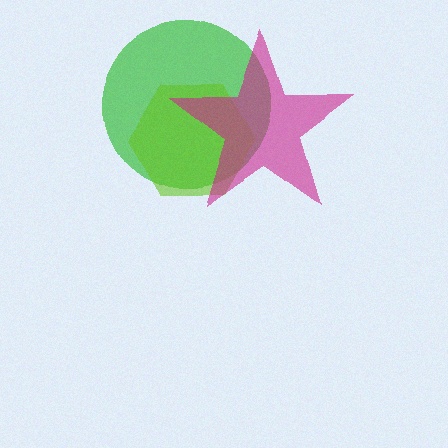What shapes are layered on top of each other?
The layered shapes are: a green circle, a lime hexagon, a magenta star.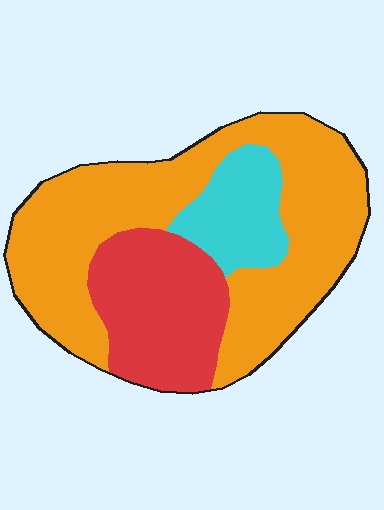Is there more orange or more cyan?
Orange.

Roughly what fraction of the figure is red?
Red takes up between a sixth and a third of the figure.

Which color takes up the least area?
Cyan, at roughly 15%.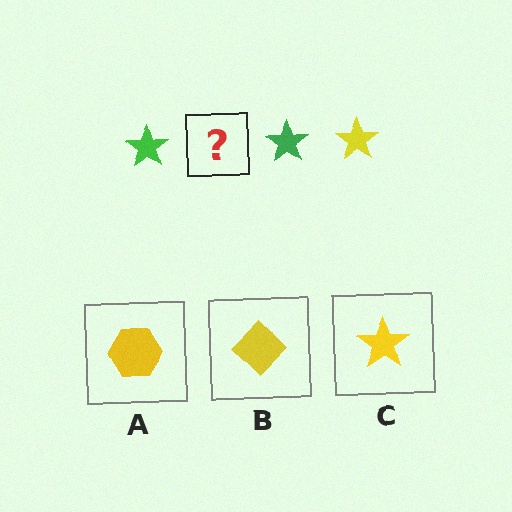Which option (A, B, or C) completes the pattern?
C.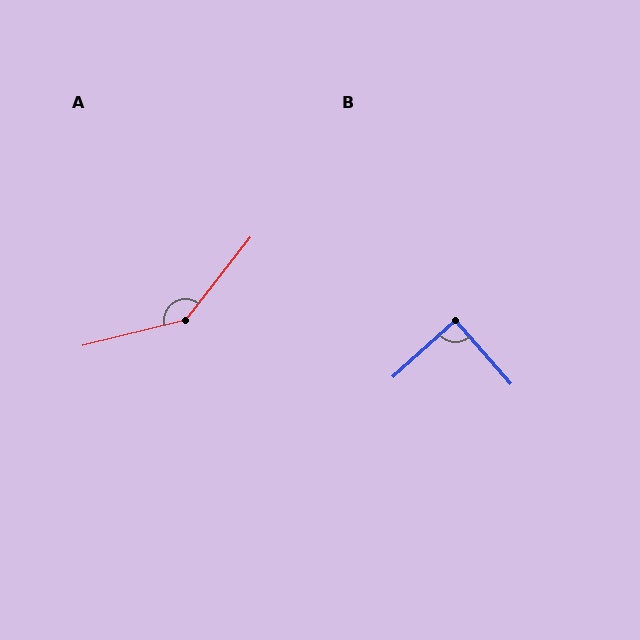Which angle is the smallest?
B, at approximately 90 degrees.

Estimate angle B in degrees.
Approximately 90 degrees.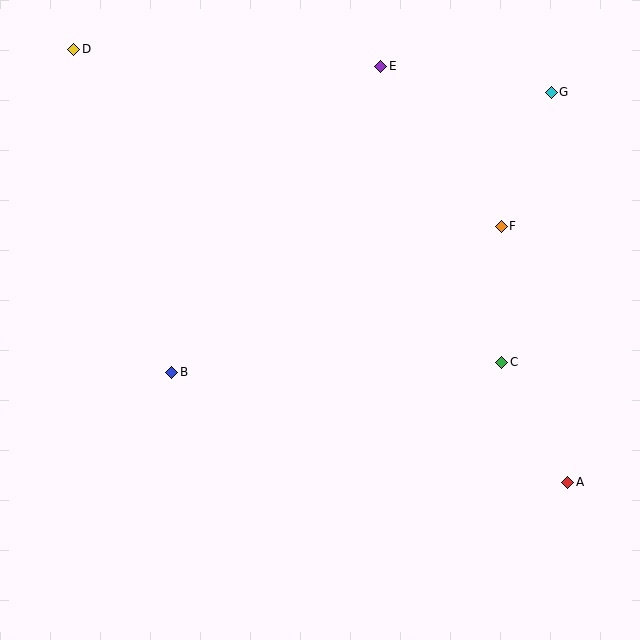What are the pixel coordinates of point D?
Point D is at (74, 49).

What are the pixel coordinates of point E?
Point E is at (381, 66).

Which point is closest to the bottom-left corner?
Point B is closest to the bottom-left corner.